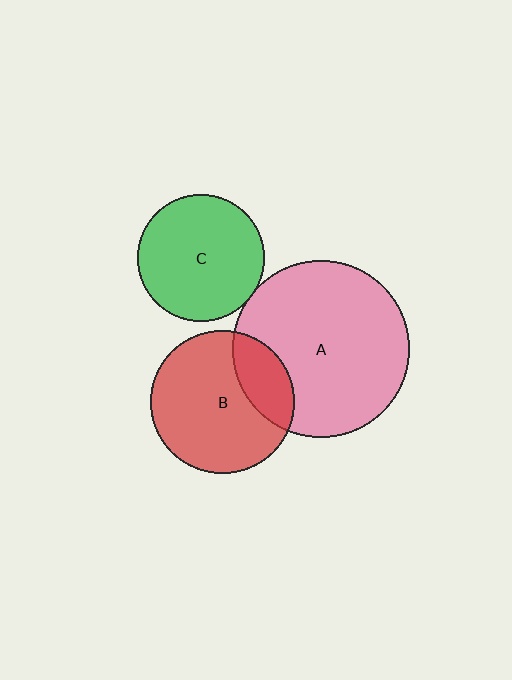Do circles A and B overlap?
Yes.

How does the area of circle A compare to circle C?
Approximately 1.9 times.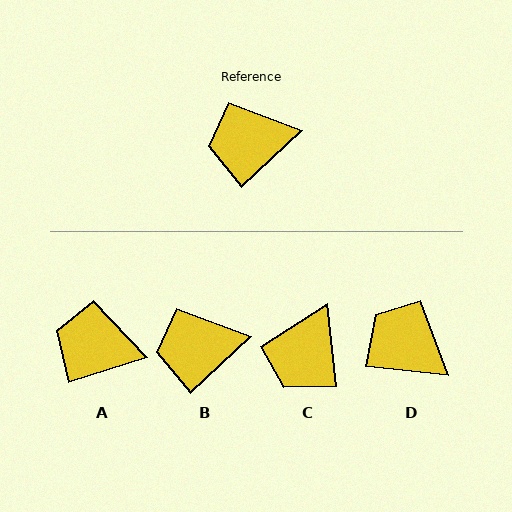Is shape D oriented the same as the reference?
No, it is off by about 49 degrees.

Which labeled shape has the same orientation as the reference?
B.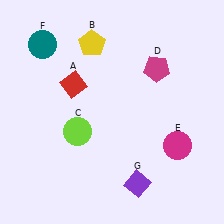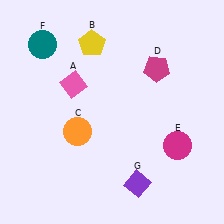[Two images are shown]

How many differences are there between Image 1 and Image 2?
There are 2 differences between the two images.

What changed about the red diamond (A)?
In Image 1, A is red. In Image 2, it changed to pink.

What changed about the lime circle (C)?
In Image 1, C is lime. In Image 2, it changed to orange.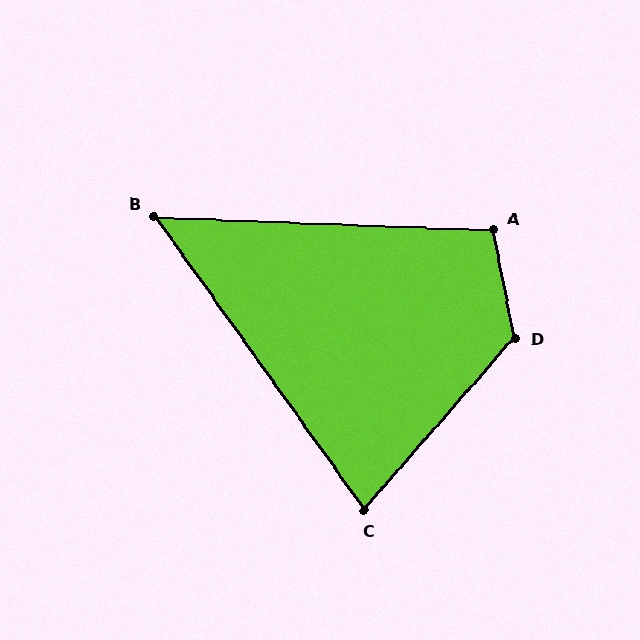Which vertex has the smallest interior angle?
B, at approximately 52 degrees.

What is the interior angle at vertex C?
Approximately 77 degrees (acute).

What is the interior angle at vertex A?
Approximately 103 degrees (obtuse).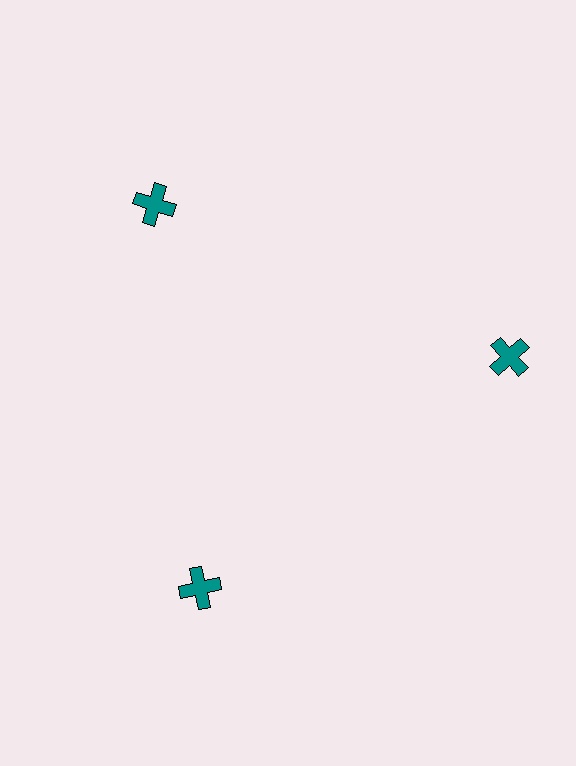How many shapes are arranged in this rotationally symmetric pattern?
There are 3 shapes, arranged in 3 groups of 1.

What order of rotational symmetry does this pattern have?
This pattern has 3-fold rotational symmetry.